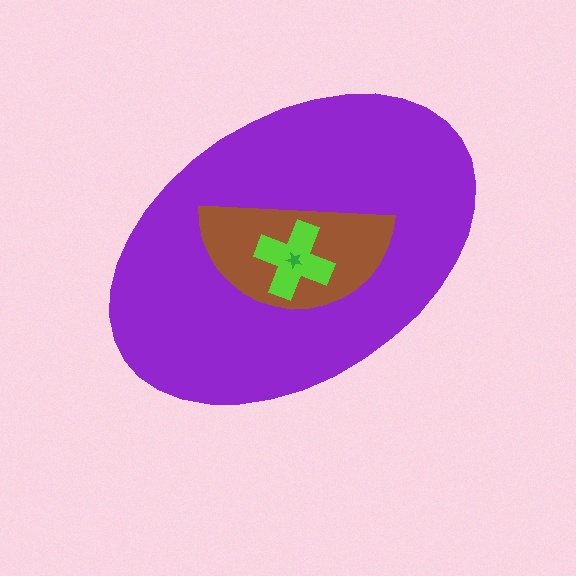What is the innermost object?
The green star.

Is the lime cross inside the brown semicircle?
Yes.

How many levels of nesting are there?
4.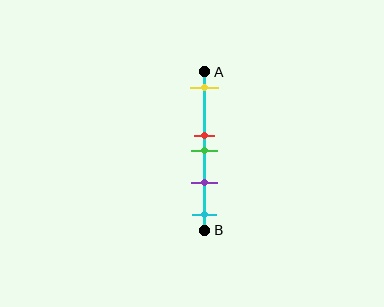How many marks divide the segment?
There are 5 marks dividing the segment.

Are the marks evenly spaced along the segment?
No, the marks are not evenly spaced.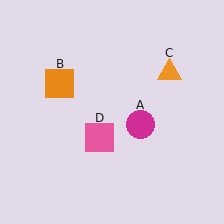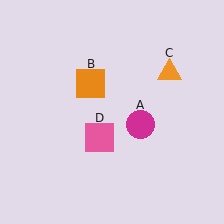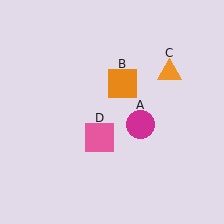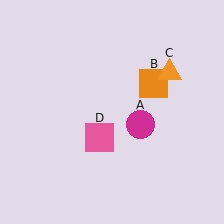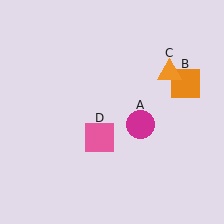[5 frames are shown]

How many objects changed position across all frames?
1 object changed position: orange square (object B).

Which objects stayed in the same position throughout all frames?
Magenta circle (object A) and orange triangle (object C) and pink square (object D) remained stationary.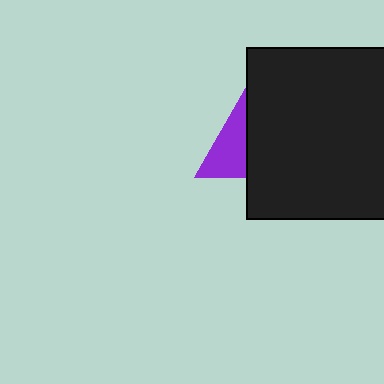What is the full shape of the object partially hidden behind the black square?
The partially hidden object is a purple triangle.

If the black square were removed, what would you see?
You would see the complete purple triangle.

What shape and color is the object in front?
The object in front is a black square.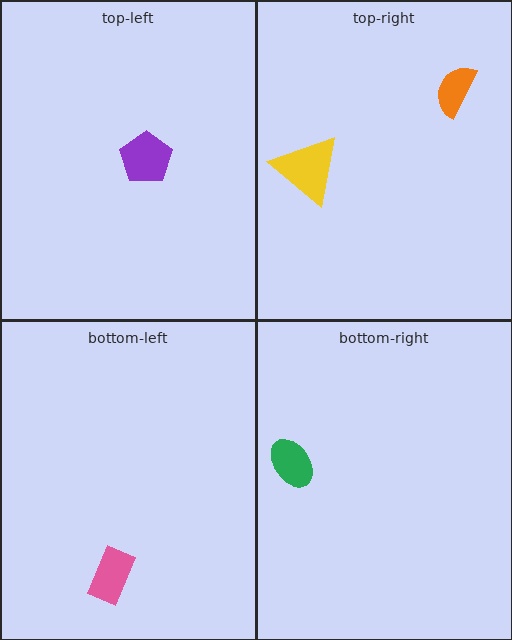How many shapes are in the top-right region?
2.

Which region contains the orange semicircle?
The top-right region.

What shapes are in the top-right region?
The yellow triangle, the orange semicircle.